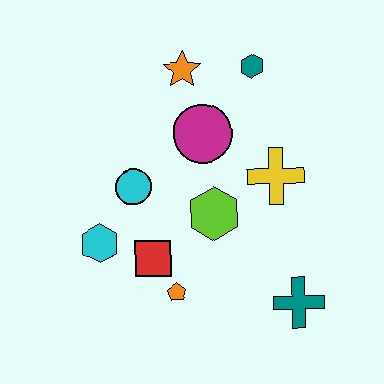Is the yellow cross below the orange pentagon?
No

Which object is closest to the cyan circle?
The cyan hexagon is closest to the cyan circle.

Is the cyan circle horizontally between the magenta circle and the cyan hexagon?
Yes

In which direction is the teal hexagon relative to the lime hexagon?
The teal hexagon is above the lime hexagon.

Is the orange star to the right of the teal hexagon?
No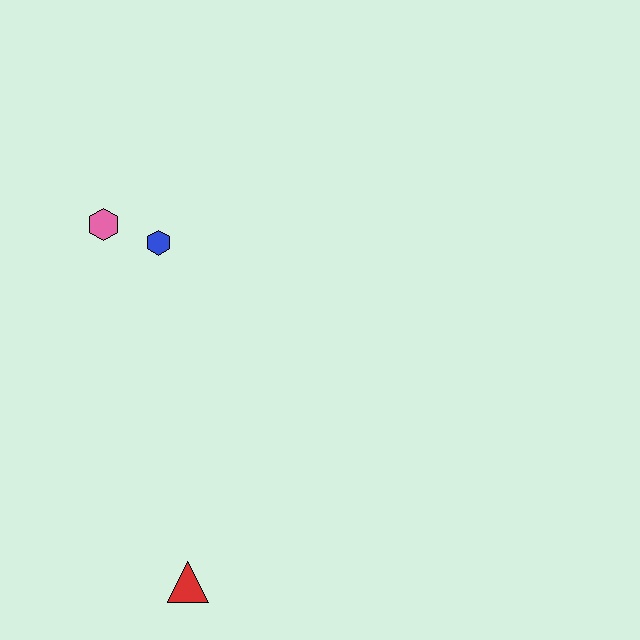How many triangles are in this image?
There is 1 triangle.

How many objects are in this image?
There are 3 objects.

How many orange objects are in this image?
There are no orange objects.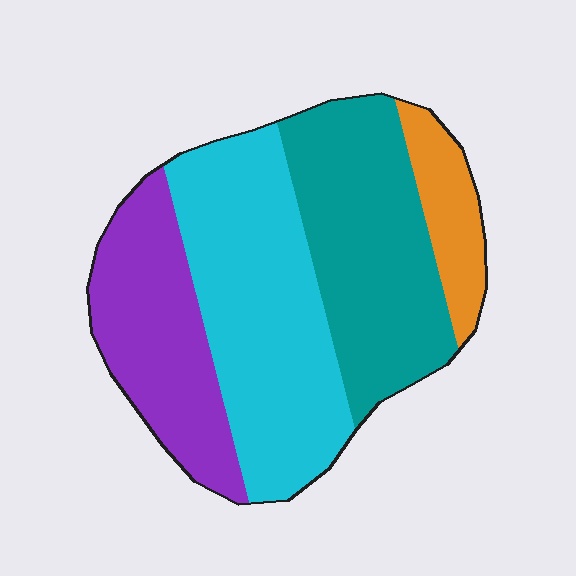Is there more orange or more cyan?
Cyan.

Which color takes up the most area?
Cyan, at roughly 35%.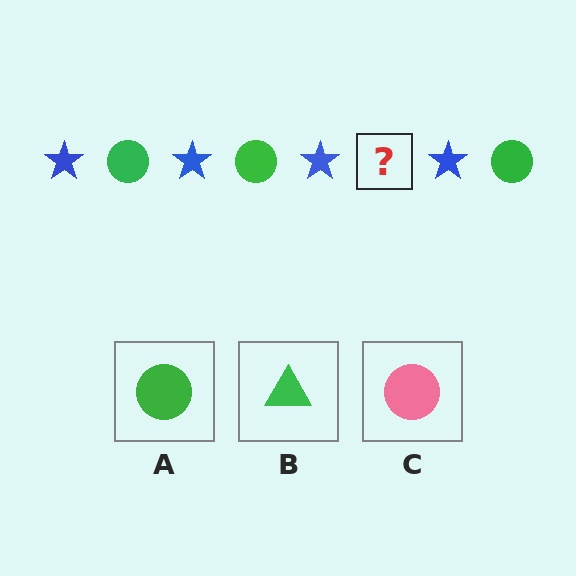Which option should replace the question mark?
Option A.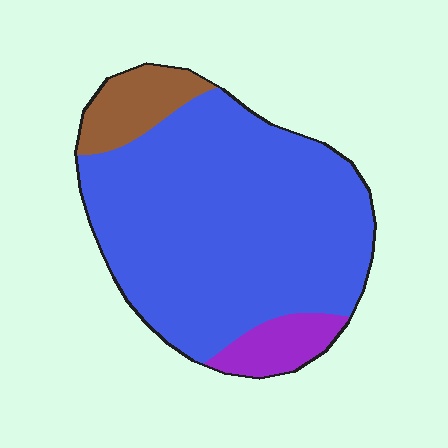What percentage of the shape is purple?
Purple takes up about one tenth (1/10) of the shape.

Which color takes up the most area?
Blue, at roughly 80%.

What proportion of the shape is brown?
Brown covers about 10% of the shape.